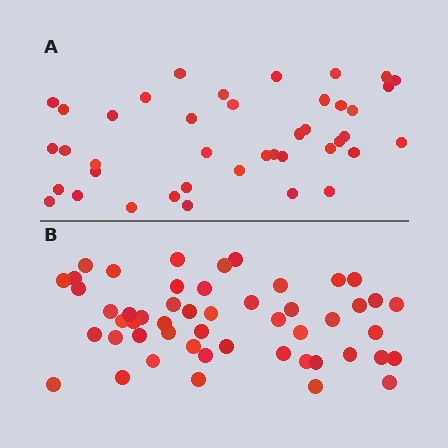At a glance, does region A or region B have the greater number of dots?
Region B (the bottom region) has more dots.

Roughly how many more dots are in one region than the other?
Region B has roughly 10 or so more dots than region A.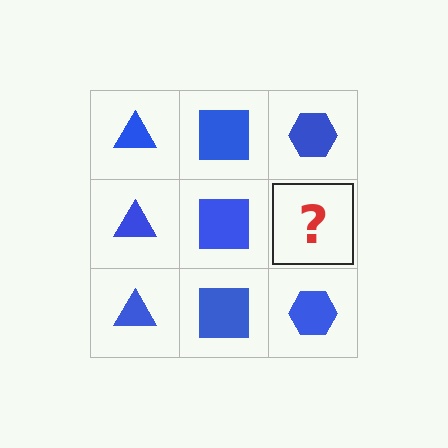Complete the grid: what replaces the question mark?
The question mark should be replaced with a blue hexagon.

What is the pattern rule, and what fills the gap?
The rule is that each column has a consistent shape. The gap should be filled with a blue hexagon.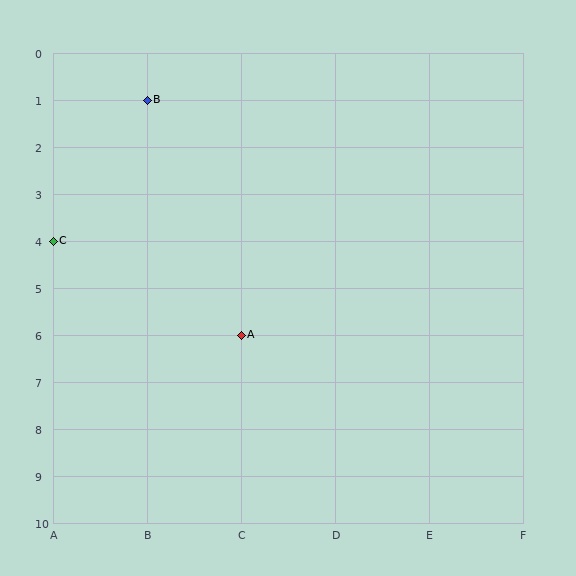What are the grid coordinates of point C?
Point C is at grid coordinates (A, 4).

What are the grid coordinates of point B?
Point B is at grid coordinates (B, 1).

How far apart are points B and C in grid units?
Points B and C are 1 column and 3 rows apart (about 3.2 grid units diagonally).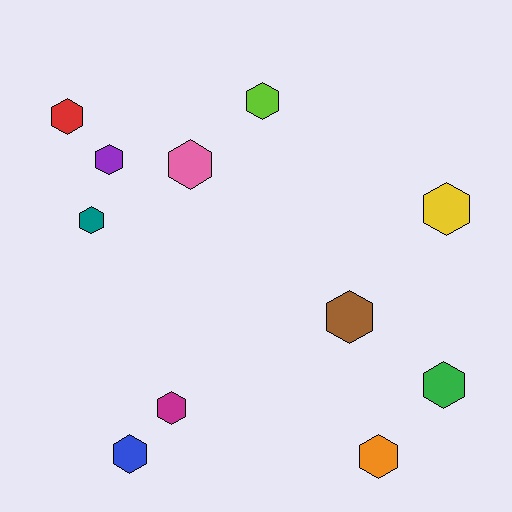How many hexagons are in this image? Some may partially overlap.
There are 11 hexagons.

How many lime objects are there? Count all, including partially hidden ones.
There is 1 lime object.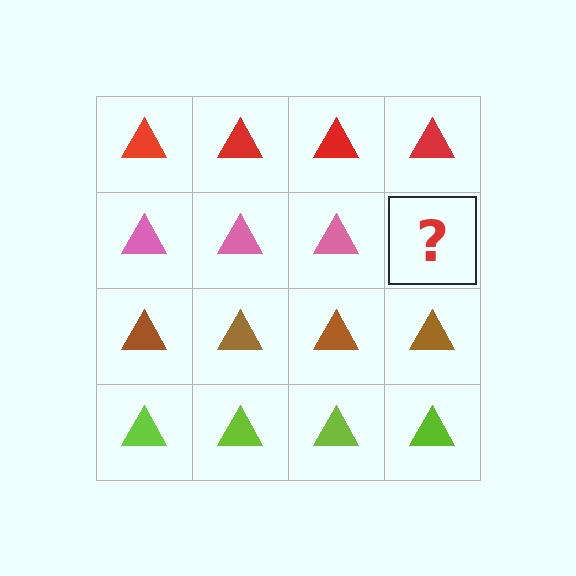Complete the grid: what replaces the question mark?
The question mark should be replaced with a pink triangle.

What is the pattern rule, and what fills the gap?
The rule is that each row has a consistent color. The gap should be filled with a pink triangle.